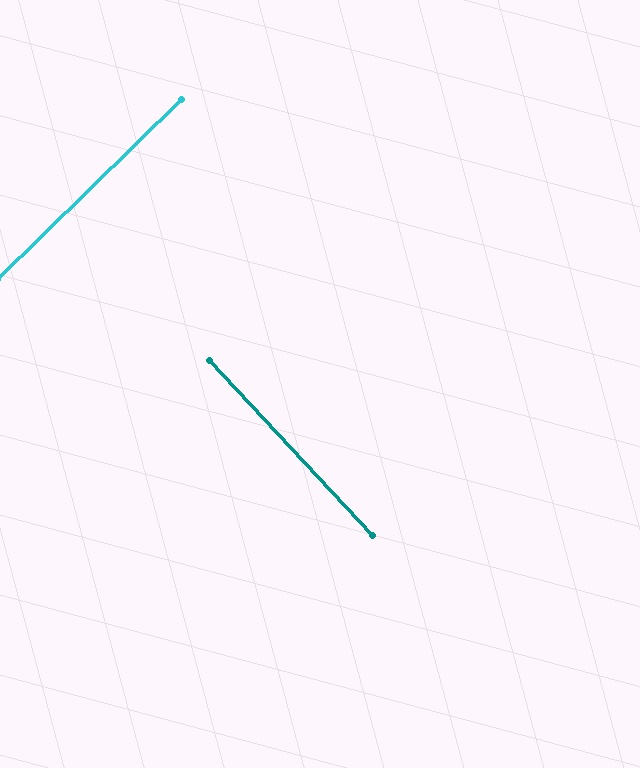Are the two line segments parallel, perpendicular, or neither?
Perpendicular — they meet at approximately 89°.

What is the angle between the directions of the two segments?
Approximately 89 degrees.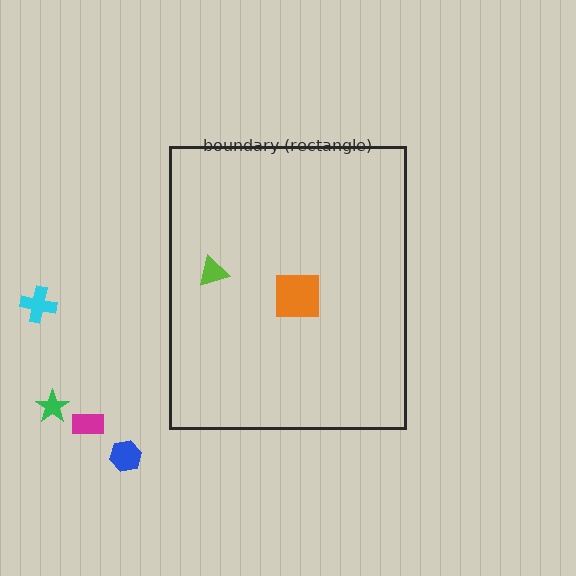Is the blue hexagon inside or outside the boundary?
Outside.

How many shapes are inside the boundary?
2 inside, 4 outside.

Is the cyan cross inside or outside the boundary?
Outside.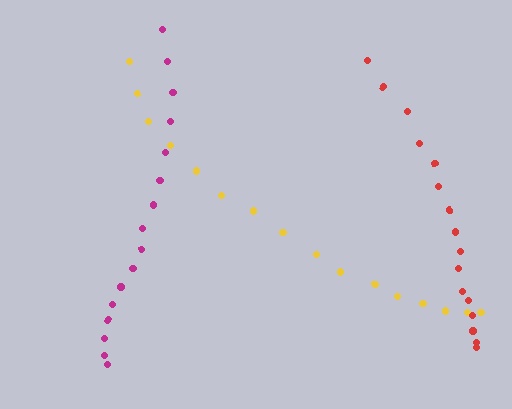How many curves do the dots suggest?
There are 3 distinct paths.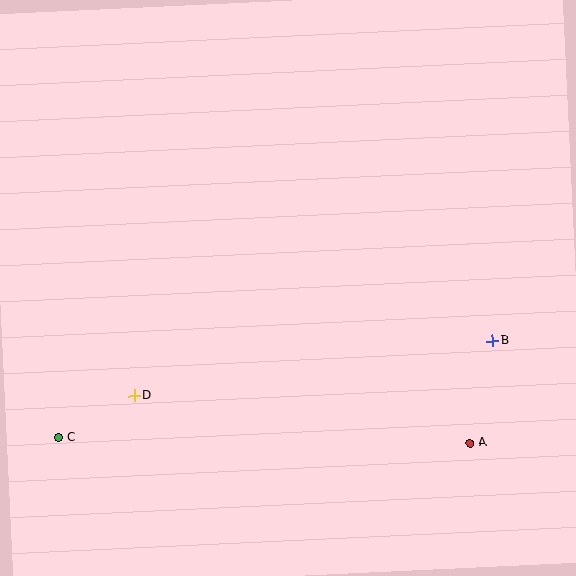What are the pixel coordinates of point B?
Point B is at (493, 341).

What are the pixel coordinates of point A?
Point A is at (470, 443).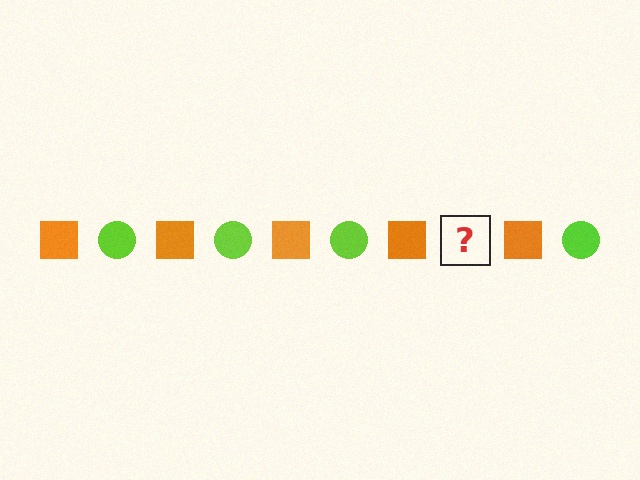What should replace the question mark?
The question mark should be replaced with a lime circle.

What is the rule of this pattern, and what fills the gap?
The rule is that the pattern alternates between orange square and lime circle. The gap should be filled with a lime circle.